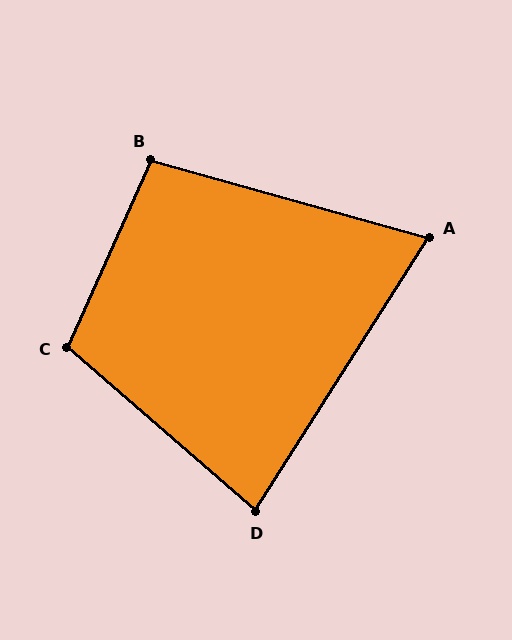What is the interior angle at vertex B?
Approximately 99 degrees (obtuse).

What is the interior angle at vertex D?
Approximately 81 degrees (acute).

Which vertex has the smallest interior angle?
A, at approximately 73 degrees.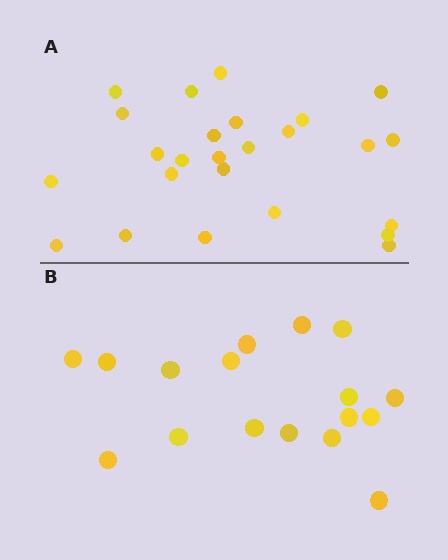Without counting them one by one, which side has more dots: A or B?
Region A (the top region) has more dots.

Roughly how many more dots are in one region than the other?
Region A has roughly 8 or so more dots than region B.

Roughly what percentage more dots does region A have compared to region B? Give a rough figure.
About 45% more.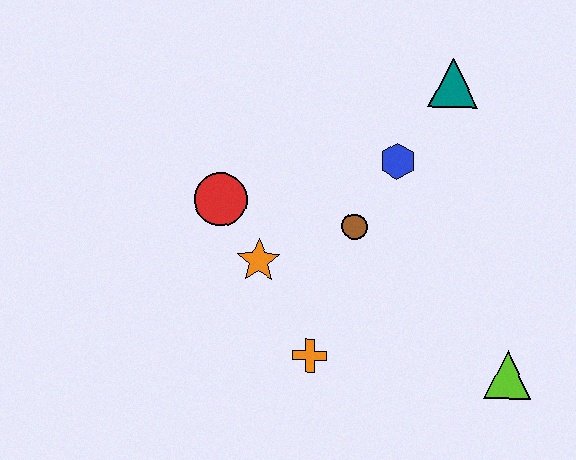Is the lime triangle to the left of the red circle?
No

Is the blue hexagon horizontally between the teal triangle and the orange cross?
Yes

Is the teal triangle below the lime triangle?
No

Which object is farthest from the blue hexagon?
The lime triangle is farthest from the blue hexagon.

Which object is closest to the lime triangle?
The orange cross is closest to the lime triangle.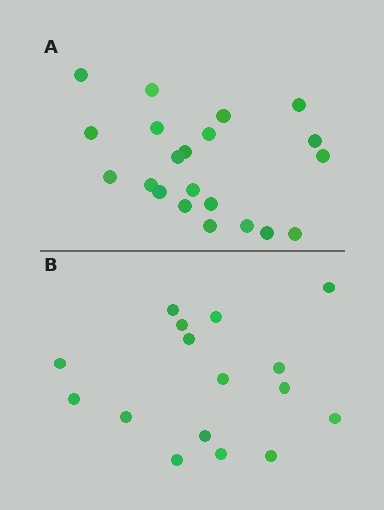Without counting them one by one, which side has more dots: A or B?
Region A (the top region) has more dots.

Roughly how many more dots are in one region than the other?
Region A has about 5 more dots than region B.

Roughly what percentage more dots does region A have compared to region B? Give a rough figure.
About 30% more.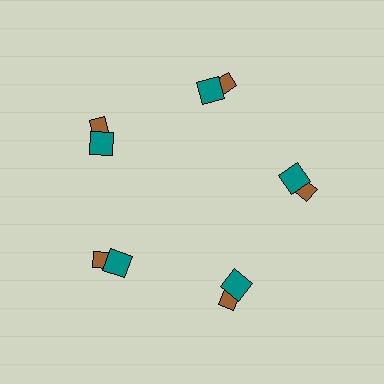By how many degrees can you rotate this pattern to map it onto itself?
The pattern maps onto itself every 72 degrees of rotation.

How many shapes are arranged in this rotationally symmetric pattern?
There are 10 shapes, arranged in 5 groups of 2.